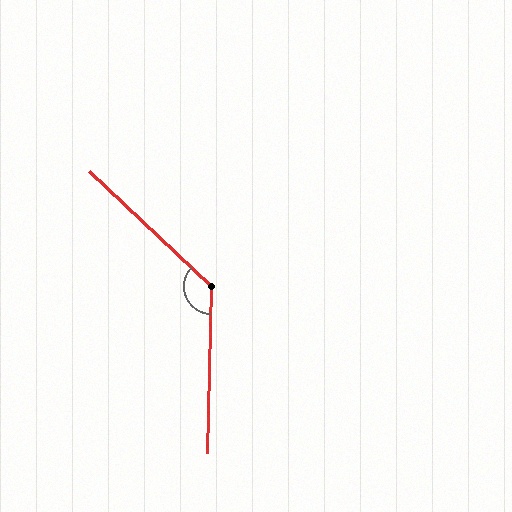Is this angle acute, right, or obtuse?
It is obtuse.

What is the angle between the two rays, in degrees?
Approximately 132 degrees.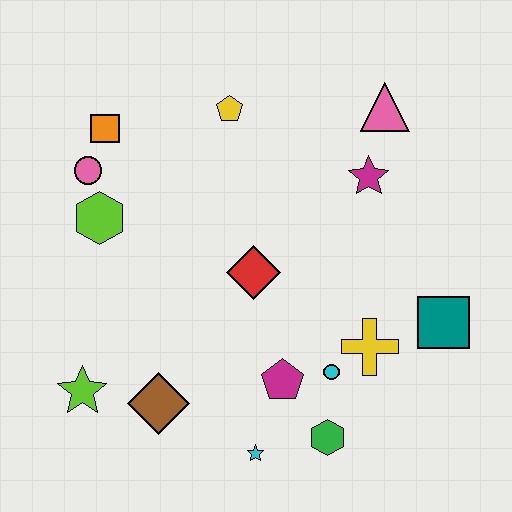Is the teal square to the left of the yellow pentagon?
No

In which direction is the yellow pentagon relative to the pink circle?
The yellow pentagon is to the right of the pink circle.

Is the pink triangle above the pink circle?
Yes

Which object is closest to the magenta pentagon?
The cyan circle is closest to the magenta pentagon.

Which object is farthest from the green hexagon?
The orange square is farthest from the green hexagon.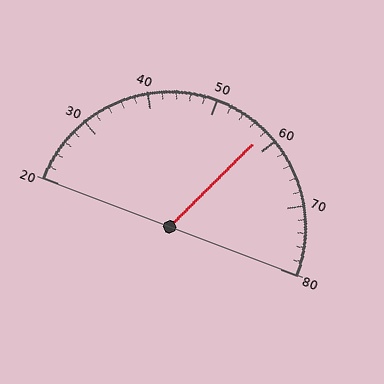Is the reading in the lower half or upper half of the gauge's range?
The reading is in the upper half of the range (20 to 80).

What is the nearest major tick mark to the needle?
The nearest major tick mark is 60.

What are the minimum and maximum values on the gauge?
The gauge ranges from 20 to 80.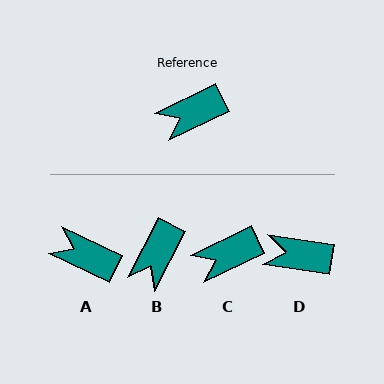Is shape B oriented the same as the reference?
No, it is off by about 36 degrees.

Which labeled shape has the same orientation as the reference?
C.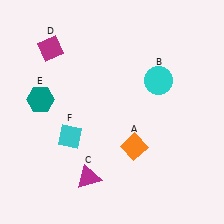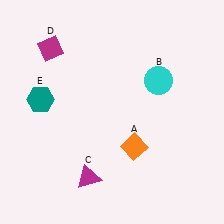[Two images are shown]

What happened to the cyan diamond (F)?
The cyan diamond (F) was removed in Image 2. It was in the bottom-left area of Image 1.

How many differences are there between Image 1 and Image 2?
There is 1 difference between the two images.